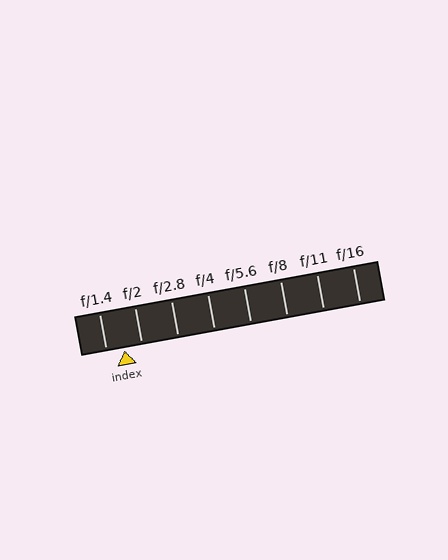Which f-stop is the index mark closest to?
The index mark is closest to f/2.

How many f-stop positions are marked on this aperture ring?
There are 8 f-stop positions marked.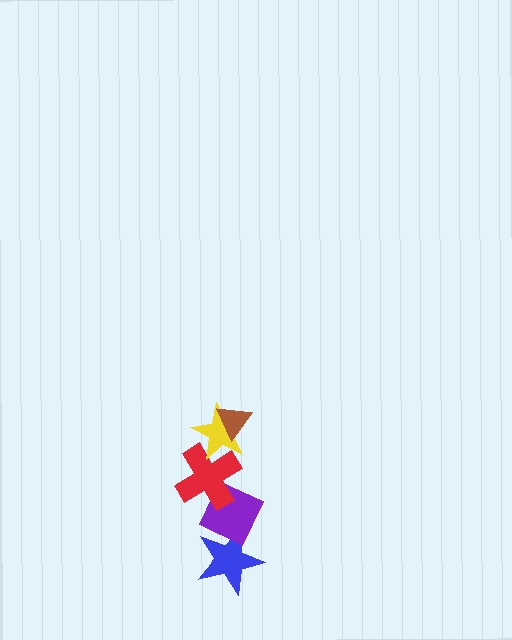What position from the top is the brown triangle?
The brown triangle is 1st from the top.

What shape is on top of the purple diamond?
The red cross is on top of the purple diamond.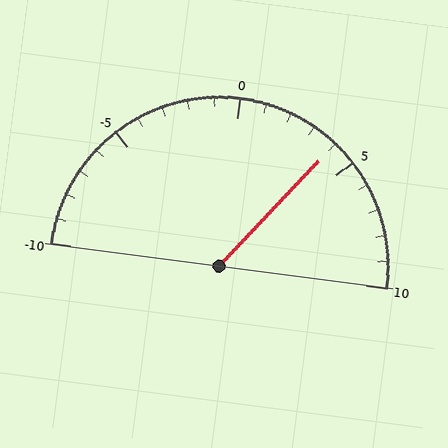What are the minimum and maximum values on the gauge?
The gauge ranges from -10 to 10.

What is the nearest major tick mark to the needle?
The nearest major tick mark is 5.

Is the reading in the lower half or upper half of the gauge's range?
The reading is in the upper half of the range (-10 to 10).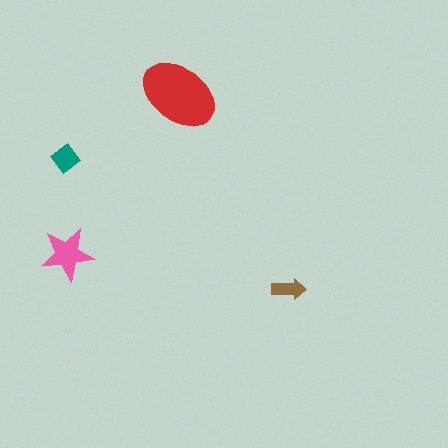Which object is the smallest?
The brown arrow.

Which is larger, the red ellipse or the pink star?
The red ellipse.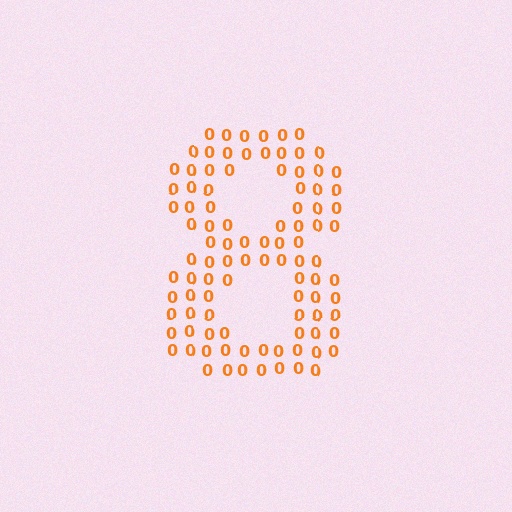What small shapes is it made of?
It is made of small digit 0's.